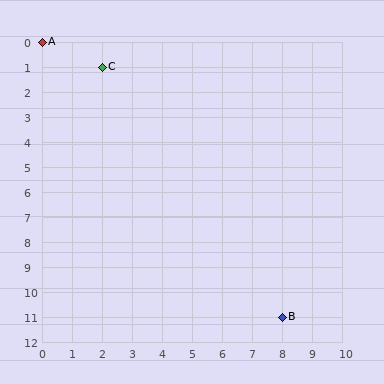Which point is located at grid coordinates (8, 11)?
Point B is at (8, 11).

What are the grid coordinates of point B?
Point B is at grid coordinates (8, 11).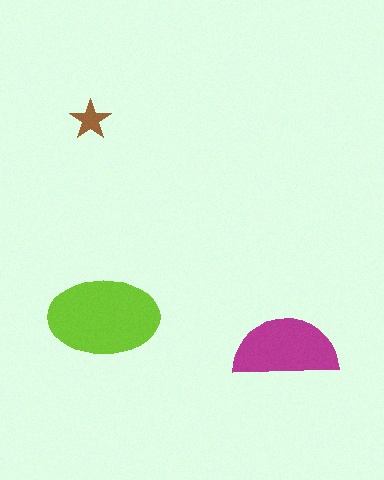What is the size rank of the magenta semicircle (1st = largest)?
2nd.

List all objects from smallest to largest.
The brown star, the magenta semicircle, the lime ellipse.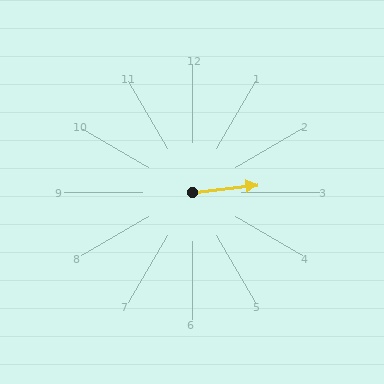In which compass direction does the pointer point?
East.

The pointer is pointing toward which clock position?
Roughly 3 o'clock.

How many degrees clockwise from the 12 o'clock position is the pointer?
Approximately 84 degrees.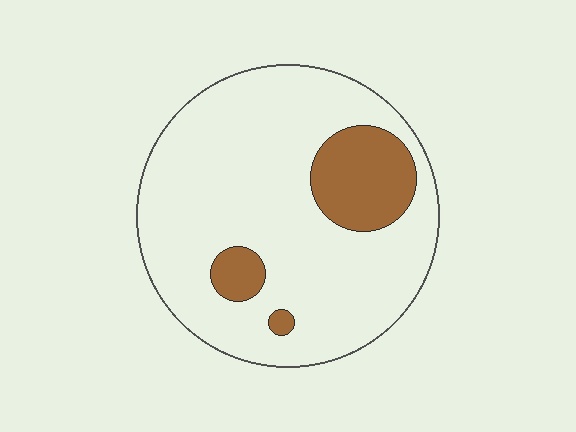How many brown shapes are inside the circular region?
3.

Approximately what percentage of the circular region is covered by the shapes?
Approximately 15%.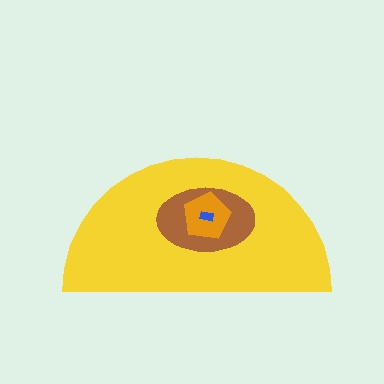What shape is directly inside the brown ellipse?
The orange pentagon.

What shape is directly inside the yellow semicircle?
The brown ellipse.